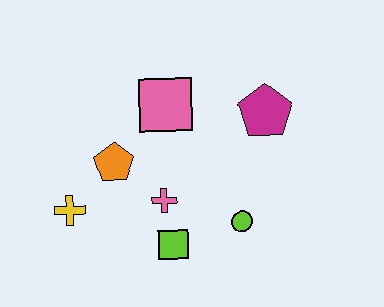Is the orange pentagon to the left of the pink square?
Yes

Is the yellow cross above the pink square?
No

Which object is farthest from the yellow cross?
The magenta pentagon is farthest from the yellow cross.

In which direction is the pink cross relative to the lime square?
The pink cross is above the lime square.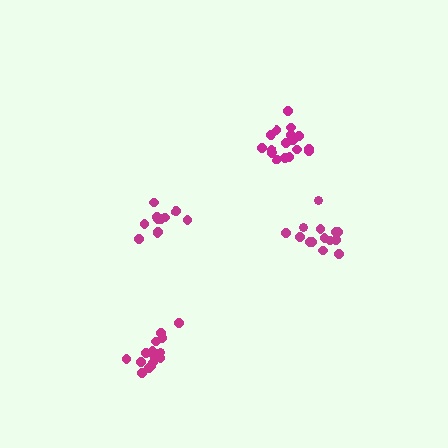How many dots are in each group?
Group 1: 17 dots, Group 2: 12 dots, Group 3: 16 dots, Group 4: 14 dots (59 total).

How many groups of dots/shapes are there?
There are 4 groups.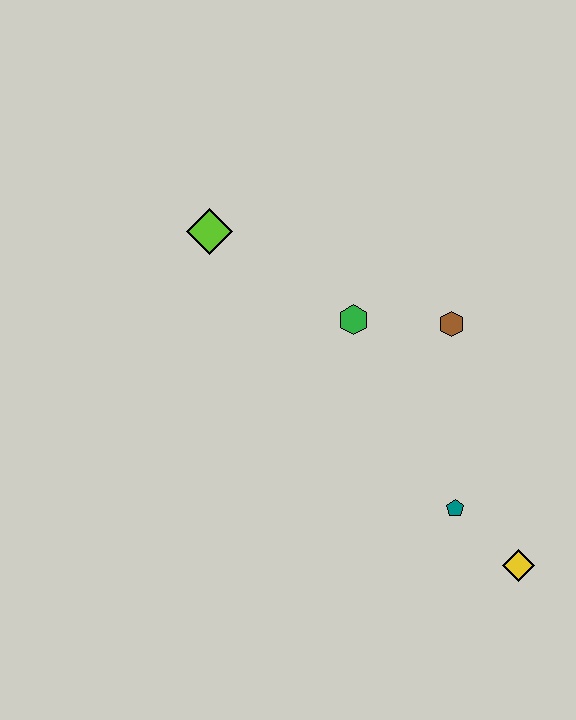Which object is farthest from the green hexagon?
The yellow diamond is farthest from the green hexagon.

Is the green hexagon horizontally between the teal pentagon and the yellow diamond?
No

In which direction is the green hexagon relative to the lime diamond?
The green hexagon is to the right of the lime diamond.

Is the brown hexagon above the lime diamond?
No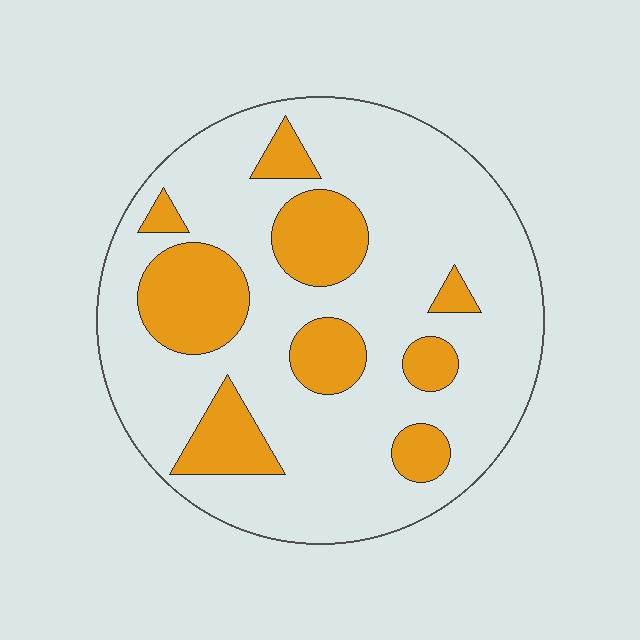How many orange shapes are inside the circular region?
9.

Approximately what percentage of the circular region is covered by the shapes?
Approximately 25%.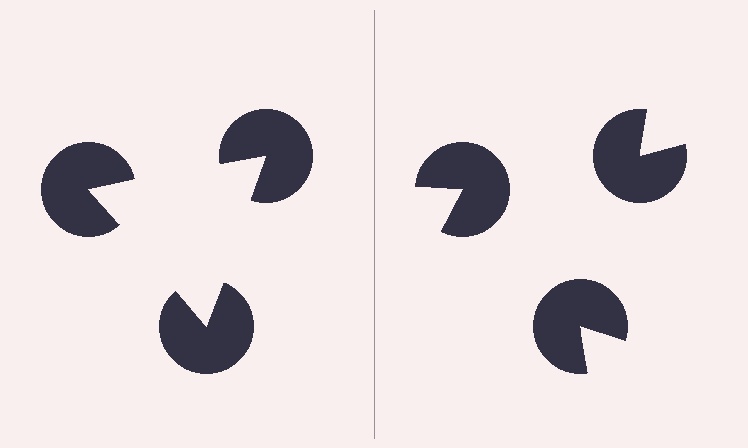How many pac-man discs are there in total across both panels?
6 — 3 on each side.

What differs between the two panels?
The pac-man discs are positioned identically on both sides; only the wedge orientations differ. On the left they align to a triangle; on the right they are misaligned.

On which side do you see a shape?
An illusory triangle appears on the left side. On the right side the wedge cuts are rotated, so no coherent shape forms.